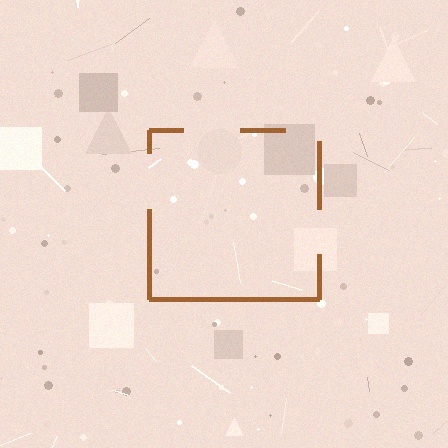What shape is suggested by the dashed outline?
The dashed outline suggests a square.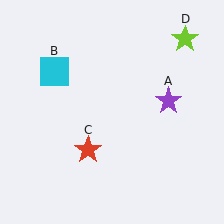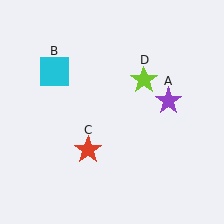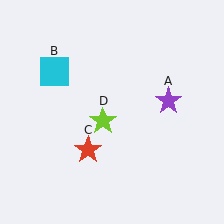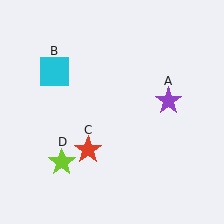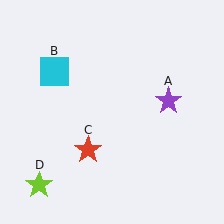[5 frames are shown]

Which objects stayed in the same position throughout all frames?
Purple star (object A) and cyan square (object B) and red star (object C) remained stationary.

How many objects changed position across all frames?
1 object changed position: lime star (object D).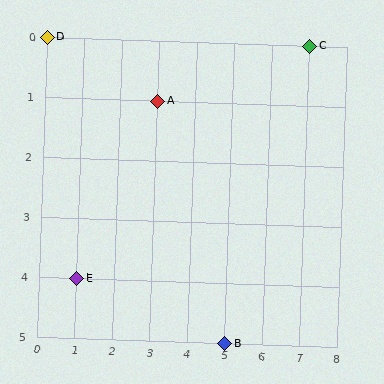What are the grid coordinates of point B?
Point B is at grid coordinates (5, 5).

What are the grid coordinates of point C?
Point C is at grid coordinates (7, 0).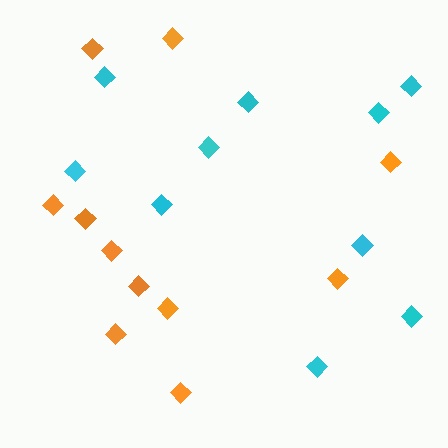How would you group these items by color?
There are 2 groups: one group of orange diamonds (11) and one group of cyan diamonds (10).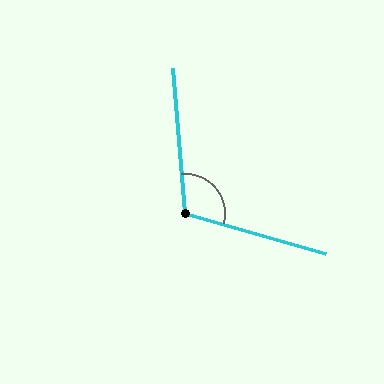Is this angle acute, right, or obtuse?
It is obtuse.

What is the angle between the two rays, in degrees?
Approximately 111 degrees.